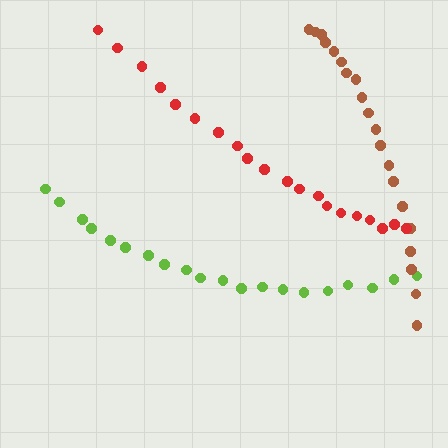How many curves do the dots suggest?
There are 3 distinct paths.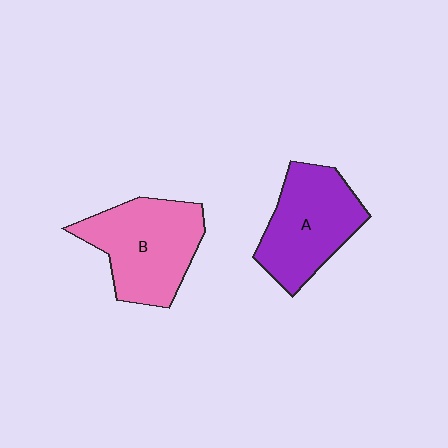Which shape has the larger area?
Shape B (pink).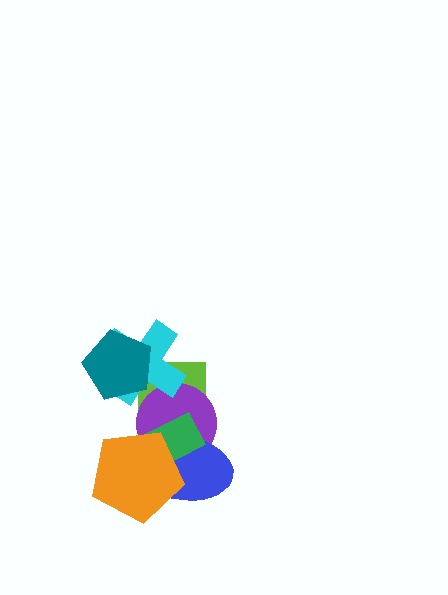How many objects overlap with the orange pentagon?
3 objects overlap with the orange pentagon.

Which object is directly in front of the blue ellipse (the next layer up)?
The green rectangle is directly in front of the blue ellipse.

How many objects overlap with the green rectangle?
4 objects overlap with the green rectangle.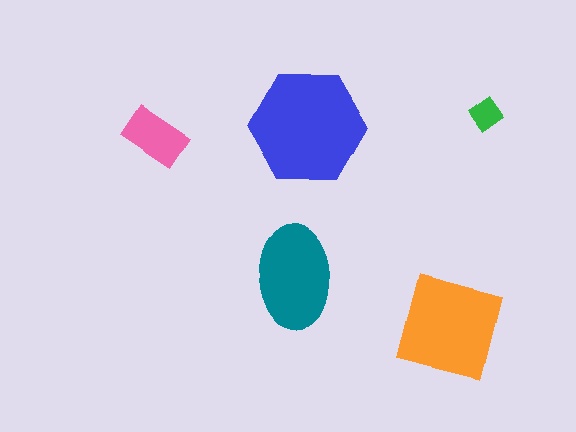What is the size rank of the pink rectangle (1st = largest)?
4th.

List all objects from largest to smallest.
The blue hexagon, the orange square, the teal ellipse, the pink rectangle, the green diamond.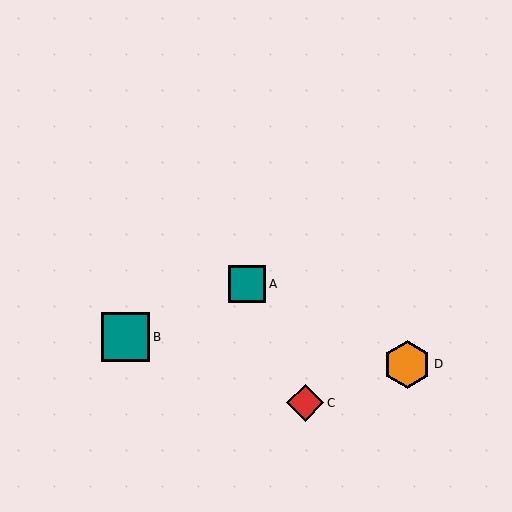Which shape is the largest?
The teal square (labeled B) is the largest.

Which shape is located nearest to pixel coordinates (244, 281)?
The teal square (labeled A) at (247, 284) is nearest to that location.